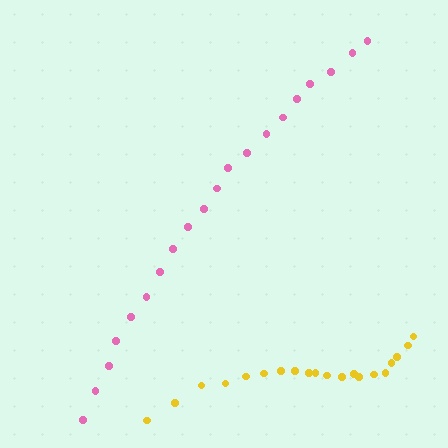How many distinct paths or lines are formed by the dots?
There are 2 distinct paths.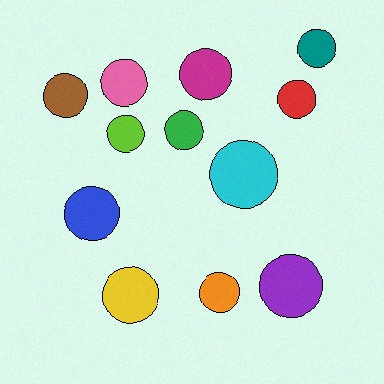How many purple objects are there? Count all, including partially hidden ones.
There is 1 purple object.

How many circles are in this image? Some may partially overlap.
There are 12 circles.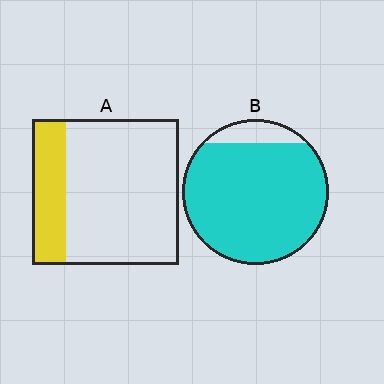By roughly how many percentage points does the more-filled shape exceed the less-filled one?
By roughly 65 percentage points (B over A).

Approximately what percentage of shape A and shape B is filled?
A is approximately 25% and B is approximately 90%.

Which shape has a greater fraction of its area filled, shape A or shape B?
Shape B.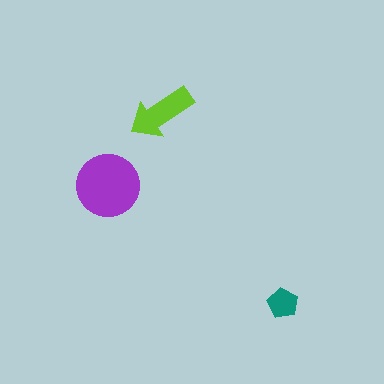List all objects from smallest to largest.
The teal pentagon, the lime arrow, the purple circle.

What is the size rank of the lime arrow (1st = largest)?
2nd.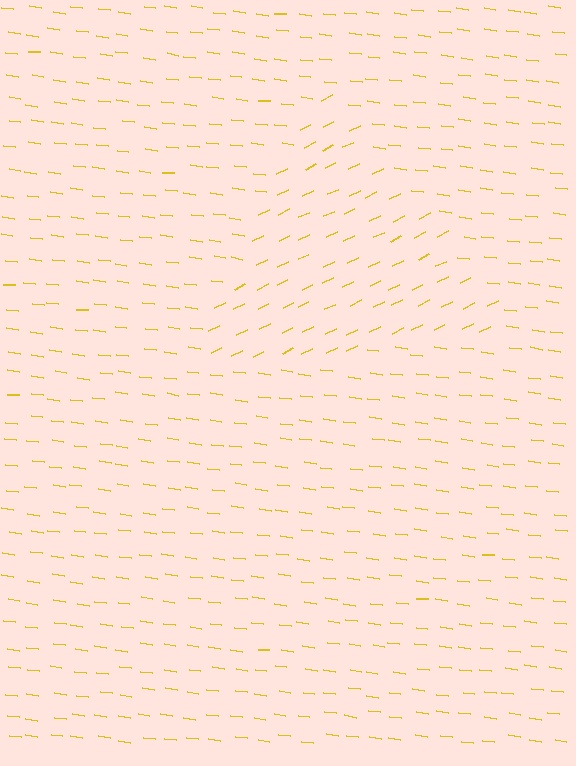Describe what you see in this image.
The image is filled with small yellow line segments. A triangle region in the image has lines oriented differently from the surrounding lines, creating a visible texture boundary.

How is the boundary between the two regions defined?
The boundary is defined purely by a change in line orientation (approximately 33 degrees difference). All lines are the same color and thickness.